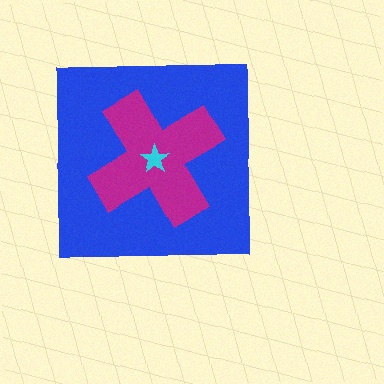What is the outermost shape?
The blue square.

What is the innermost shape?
The cyan star.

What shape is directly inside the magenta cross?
The cyan star.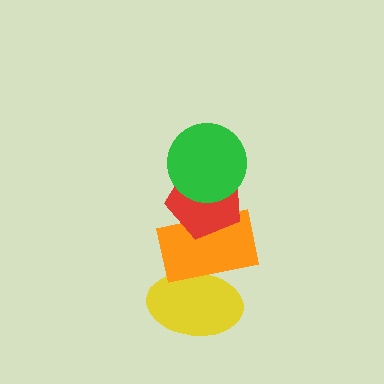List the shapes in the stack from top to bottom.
From top to bottom: the green circle, the red pentagon, the orange rectangle, the yellow ellipse.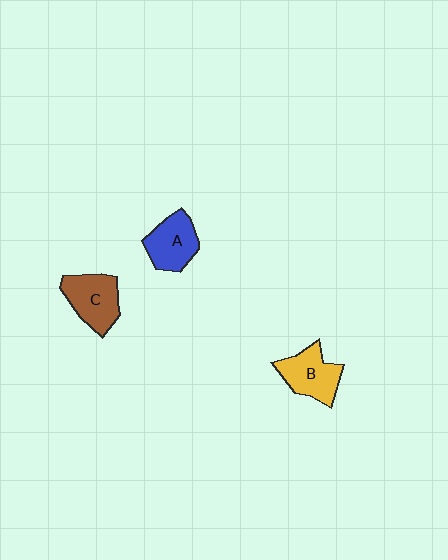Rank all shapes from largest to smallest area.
From largest to smallest: C (brown), B (yellow), A (blue).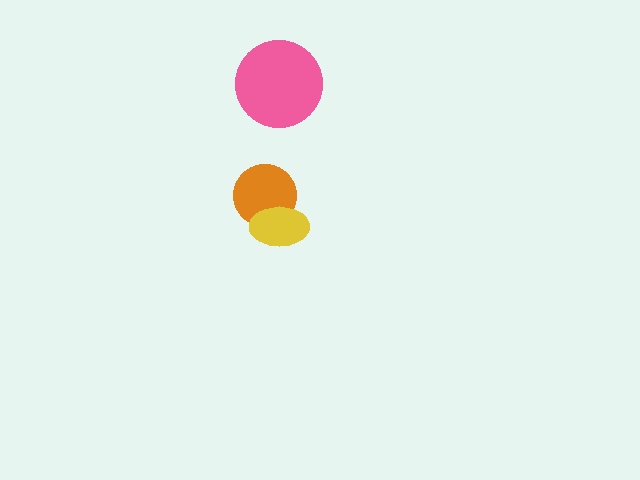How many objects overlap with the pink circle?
0 objects overlap with the pink circle.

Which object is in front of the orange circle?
The yellow ellipse is in front of the orange circle.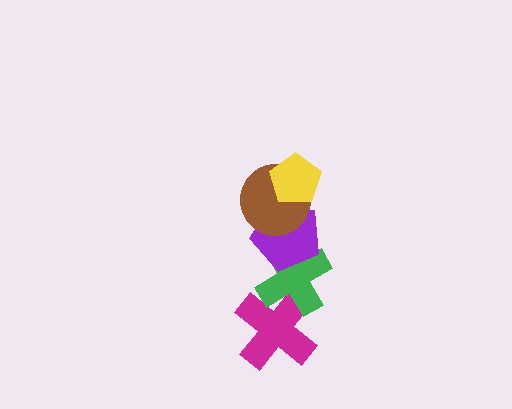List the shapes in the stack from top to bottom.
From top to bottom: the yellow pentagon, the brown circle, the purple pentagon, the green cross, the magenta cross.